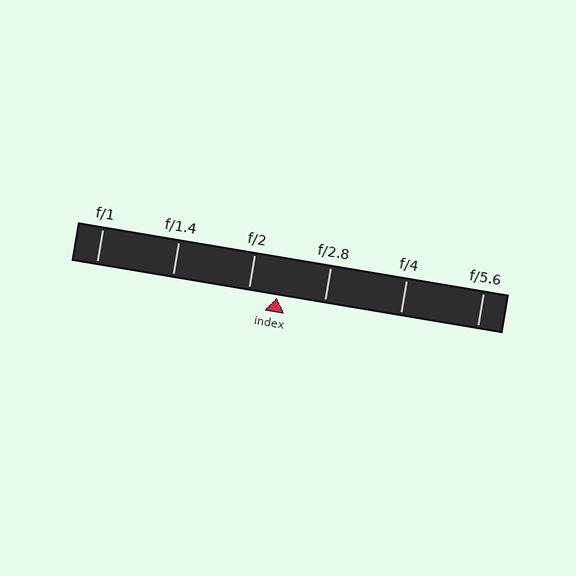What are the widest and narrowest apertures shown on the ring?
The widest aperture shown is f/1 and the narrowest is f/5.6.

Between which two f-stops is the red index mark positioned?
The index mark is between f/2 and f/2.8.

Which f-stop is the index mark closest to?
The index mark is closest to f/2.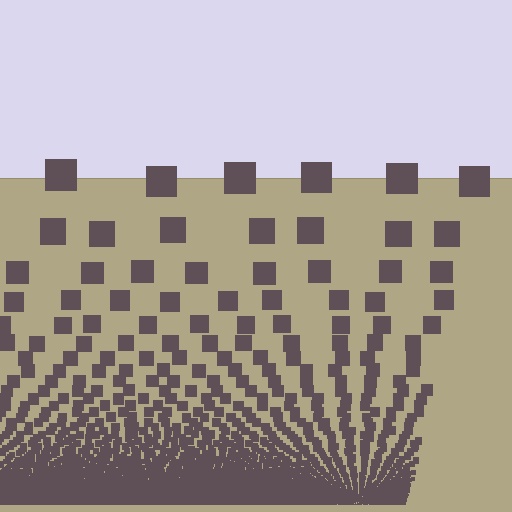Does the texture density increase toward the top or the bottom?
Density increases toward the bottom.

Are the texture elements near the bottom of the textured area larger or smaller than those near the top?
Smaller. The gradient is inverted — elements near the bottom are smaller and denser.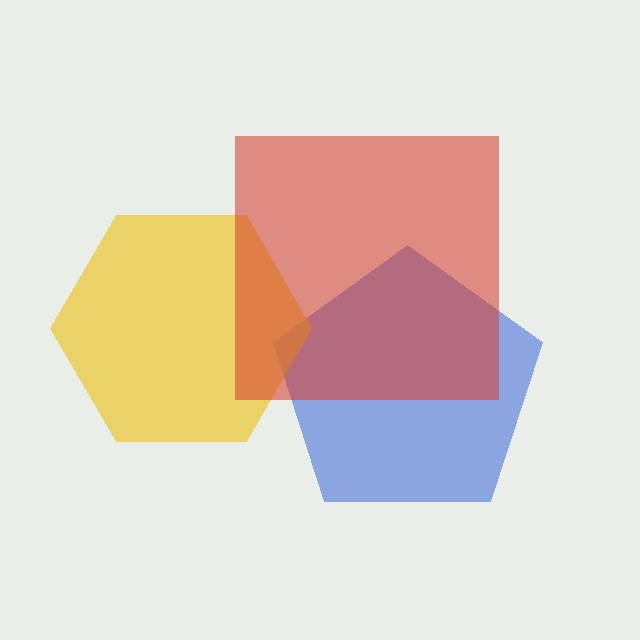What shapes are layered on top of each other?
The layered shapes are: a blue pentagon, a yellow hexagon, a red square.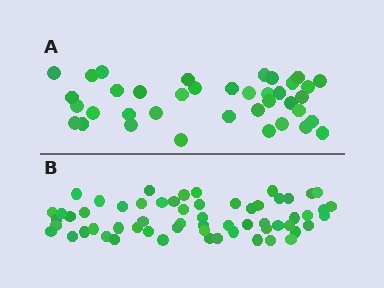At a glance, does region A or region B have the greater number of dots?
Region B (the bottom region) has more dots.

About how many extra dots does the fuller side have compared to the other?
Region B has approximately 20 more dots than region A.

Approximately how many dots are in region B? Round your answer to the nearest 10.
About 60 dots.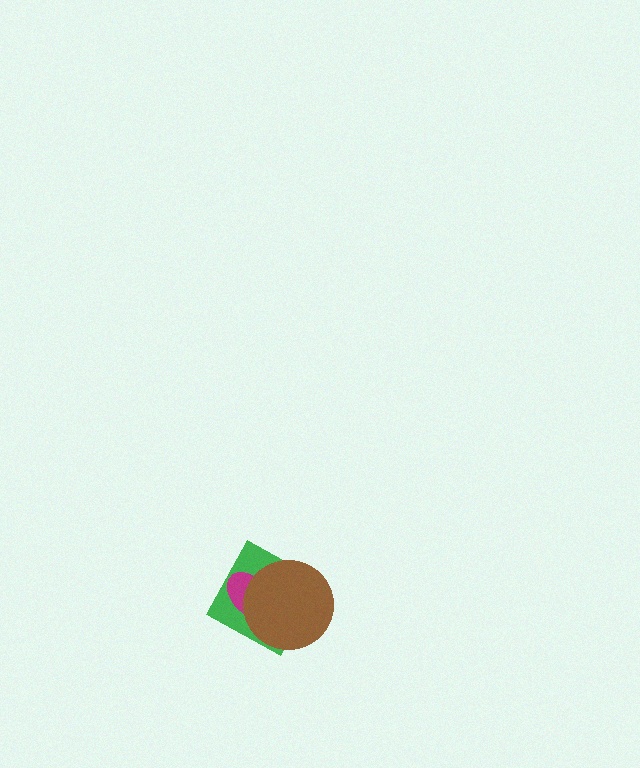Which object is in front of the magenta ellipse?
The brown circle is in front of the magenta ellipse.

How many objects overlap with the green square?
2 objects overlap with the green square.